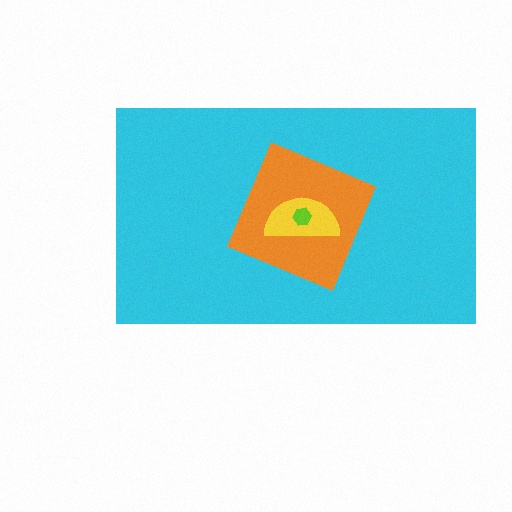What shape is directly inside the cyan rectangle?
The orange square.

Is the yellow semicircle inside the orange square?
Yes.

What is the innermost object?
The lime hexagon.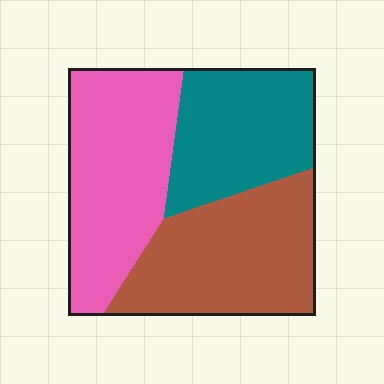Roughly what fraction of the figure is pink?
Pink takes up about three eighths (3/8) of the figure.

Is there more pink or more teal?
Pink.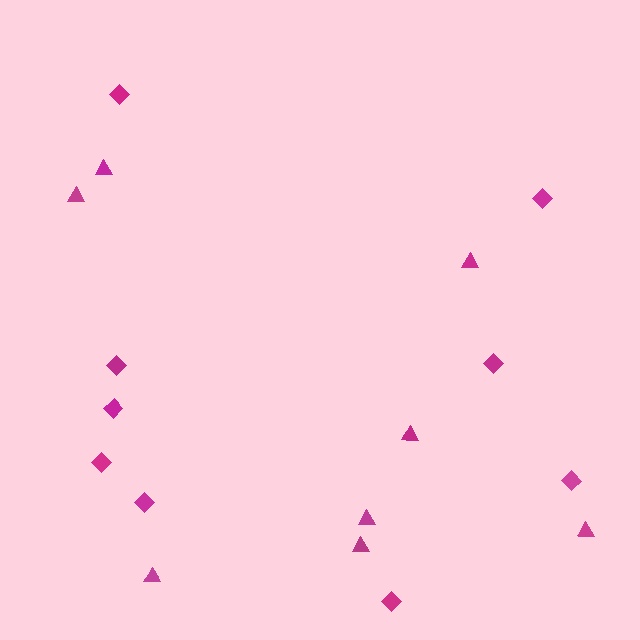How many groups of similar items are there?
There are 2 groups: one group of triangles (8) and one group of diamonds (9).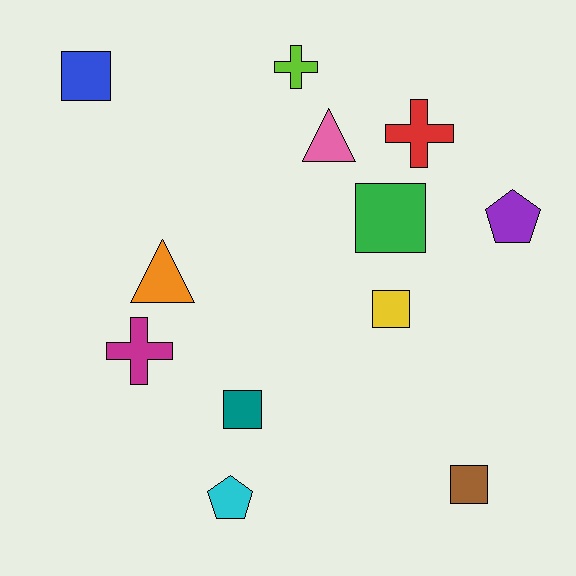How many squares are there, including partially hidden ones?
There are 5 squares.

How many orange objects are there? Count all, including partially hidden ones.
There is 1 orange object.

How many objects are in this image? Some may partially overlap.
There are 12 objects.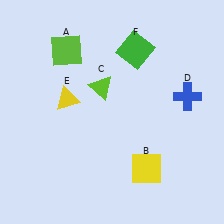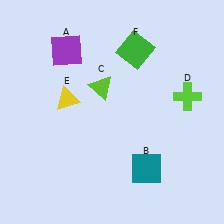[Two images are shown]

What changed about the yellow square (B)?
In Image 1, B is yellow. In Image 2, it changed to teal.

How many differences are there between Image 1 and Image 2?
There are 3 differences between the two images.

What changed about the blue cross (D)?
In Image 1, D is blue. In Image 2, it changed to lime.